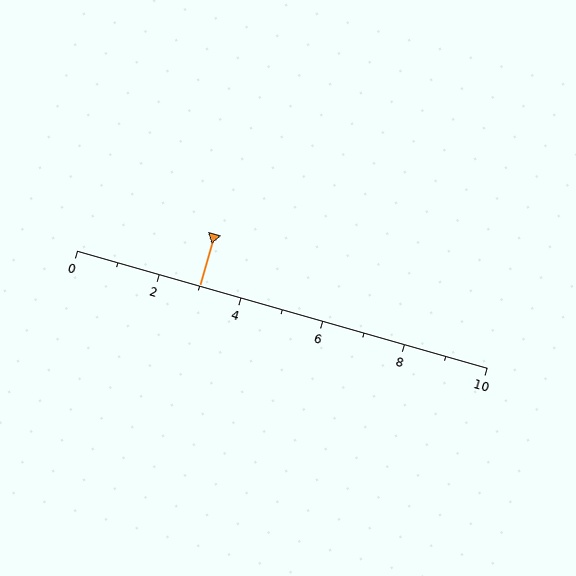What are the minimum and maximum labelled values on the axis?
The axis runs from 0 to 10.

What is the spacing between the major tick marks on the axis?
The major ticks are spaced 2 apart.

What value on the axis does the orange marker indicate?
The marker indicates approximately 3.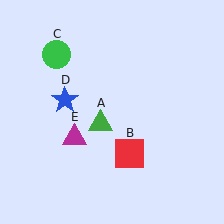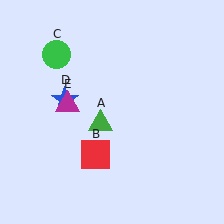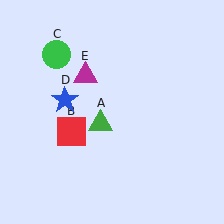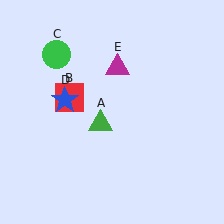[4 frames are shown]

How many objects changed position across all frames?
2 objects changed position: red square (object B), magenta triangle (object E).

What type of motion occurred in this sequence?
The red square (object B), magenta triangle (object E) rotated clockwise around the center of the scene.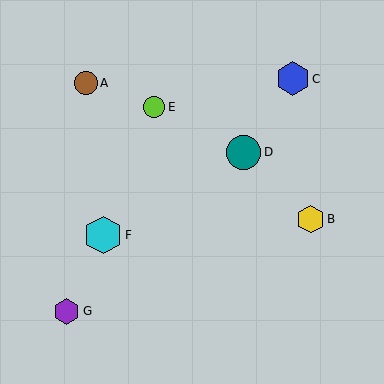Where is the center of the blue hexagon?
The center of the blue hexagon is at (293, 79).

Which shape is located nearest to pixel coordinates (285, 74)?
The blue hexagon (labeled C) at (293, 79) is nearest to that location.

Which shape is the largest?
The cyan hexagon (labeled F) is the largest.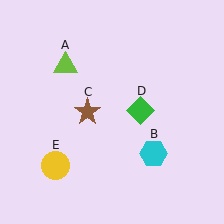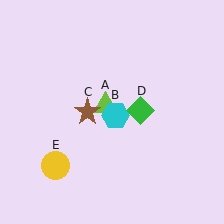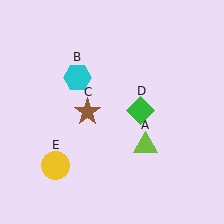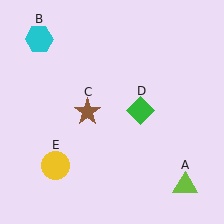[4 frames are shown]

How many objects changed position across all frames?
2 objects changed position: lime triangle (object A), cyan hexagon (object B).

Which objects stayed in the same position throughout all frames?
Brown star (object C) and green diamond (object D) and yellow circle (object E) remained stationary.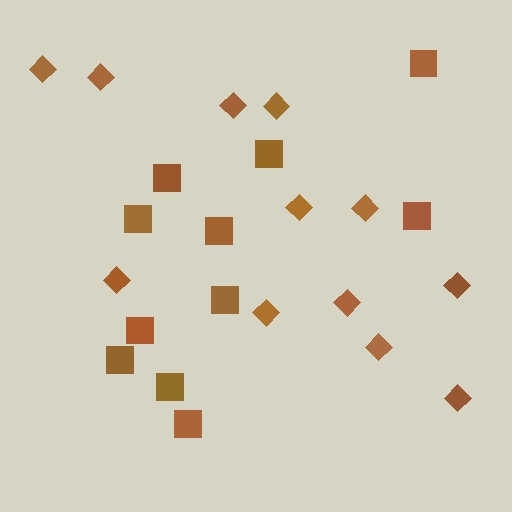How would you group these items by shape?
There are 2 groups: one group of diamonds (12) and one group of squares (11).